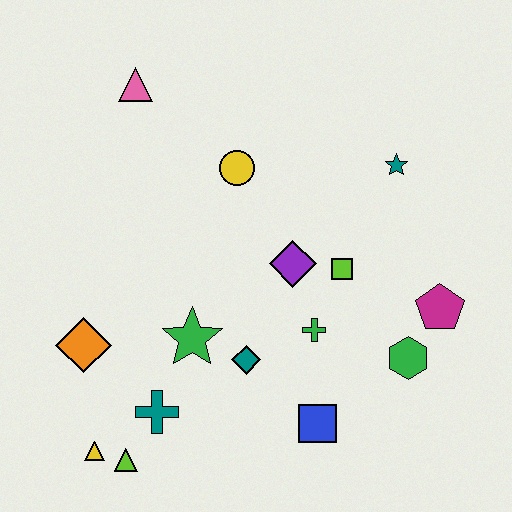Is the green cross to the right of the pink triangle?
Yes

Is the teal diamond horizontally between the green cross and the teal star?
No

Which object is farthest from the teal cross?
The teal star is farthest from the teal cross.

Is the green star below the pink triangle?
Yes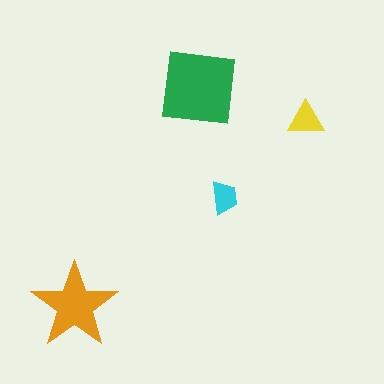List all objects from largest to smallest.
The green square, the orange star, the yellow triangle, the cyan trapezoid.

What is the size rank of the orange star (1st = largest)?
2nd.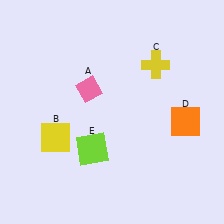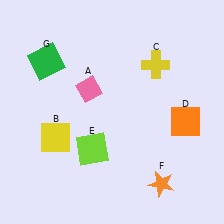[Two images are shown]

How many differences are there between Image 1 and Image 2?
There are 2 differences between the two images.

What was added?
An orange star (F), a green square (G) were added in Image 2.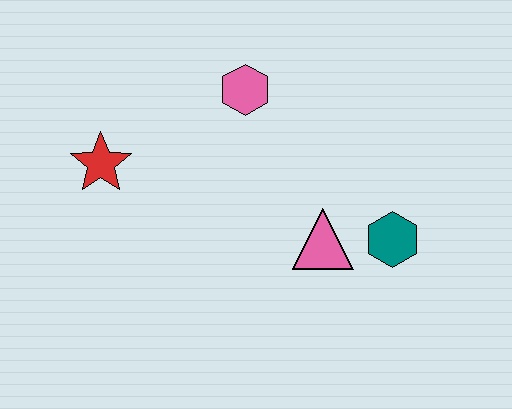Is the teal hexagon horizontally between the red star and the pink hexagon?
No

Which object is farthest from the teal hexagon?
The red star is farthest from the teal hexagon.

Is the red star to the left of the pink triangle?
Yes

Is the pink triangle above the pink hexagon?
No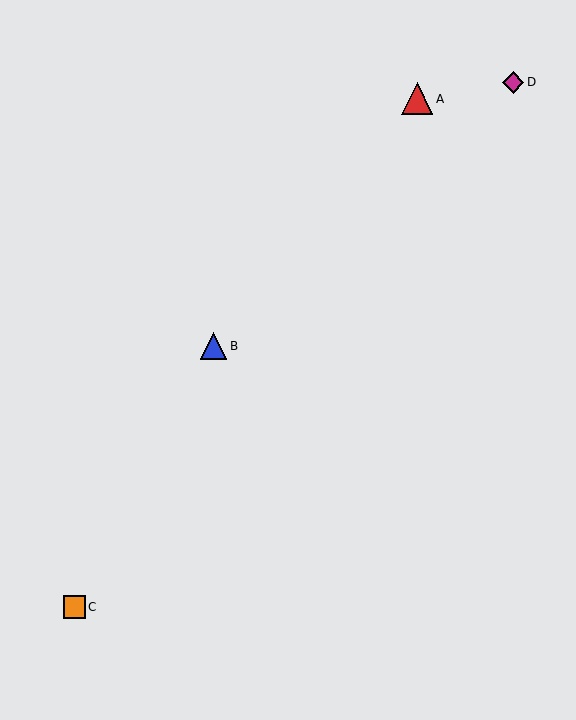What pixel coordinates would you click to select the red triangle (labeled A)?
Click at (417, 99) to select the red triangle A.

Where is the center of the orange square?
The center of the orange square is at (74, 607).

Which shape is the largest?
The red triangle (labeled A) is the largest.